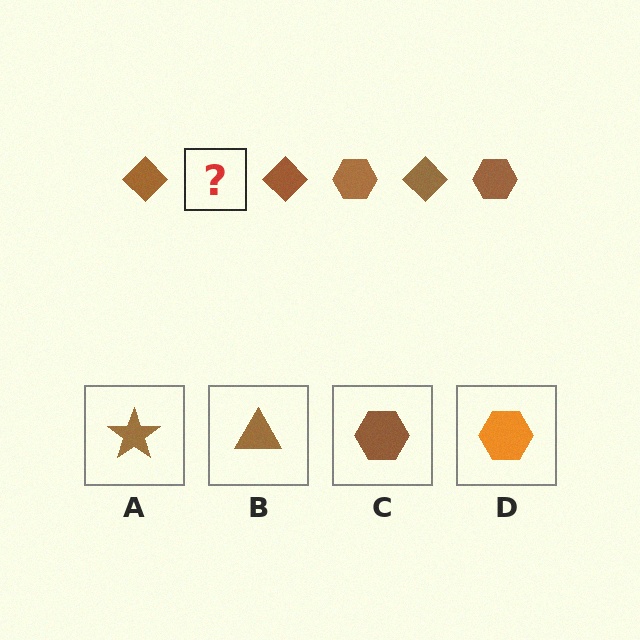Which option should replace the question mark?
Option C.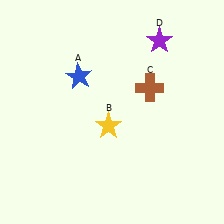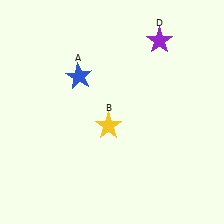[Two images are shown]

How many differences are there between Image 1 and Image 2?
There is 1 difference between the two images.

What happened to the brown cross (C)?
The brown cross (C) was removed in Image 2. It was in the top-right area of Image 1.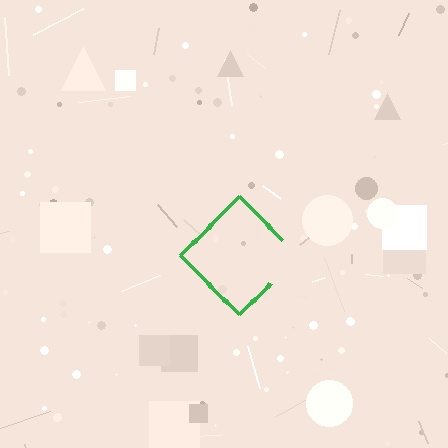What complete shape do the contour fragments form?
The contour fragments form a diamond.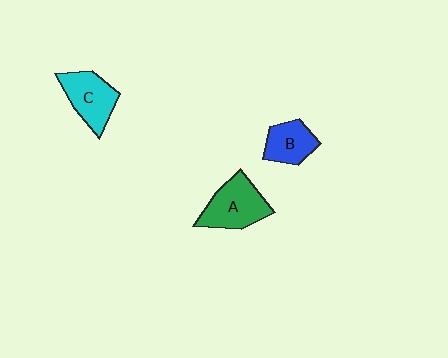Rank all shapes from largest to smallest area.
From largest to smallest: A (green), C (cyan), B (blue).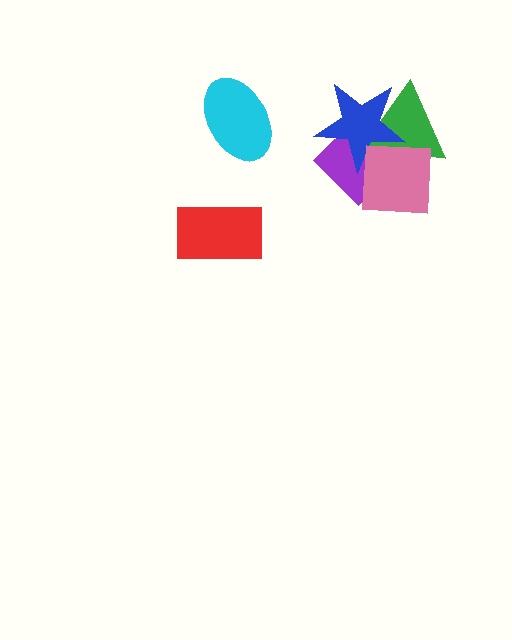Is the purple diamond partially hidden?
Yes, it is partially covered by another shape.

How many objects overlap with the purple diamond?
3 objects overlap with the purple diamond.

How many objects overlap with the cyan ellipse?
0 objects overlap with the cyan ellipse.